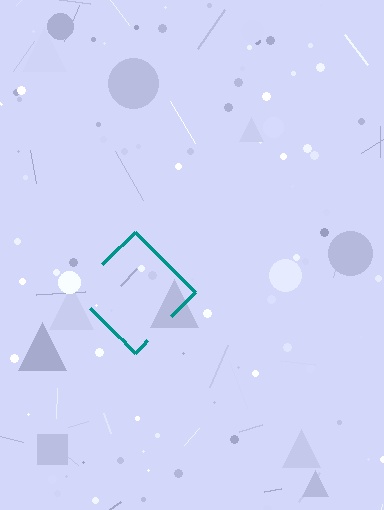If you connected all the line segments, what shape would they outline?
They would outline a diamond.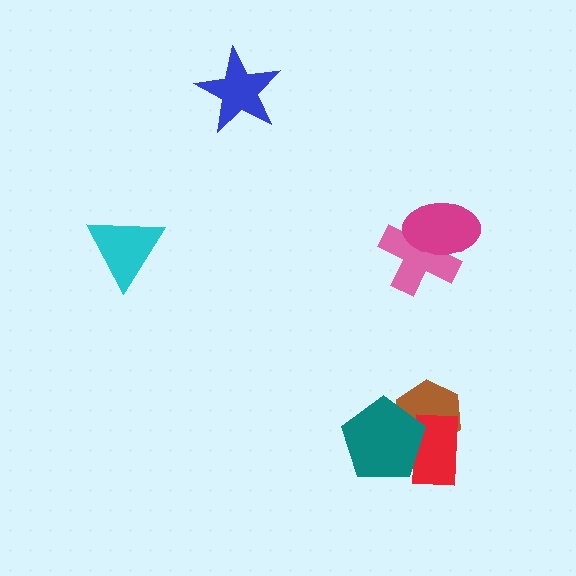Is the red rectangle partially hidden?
Yes, it is partially covered by another shape.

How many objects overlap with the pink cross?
1 object overlaps with the pink cross.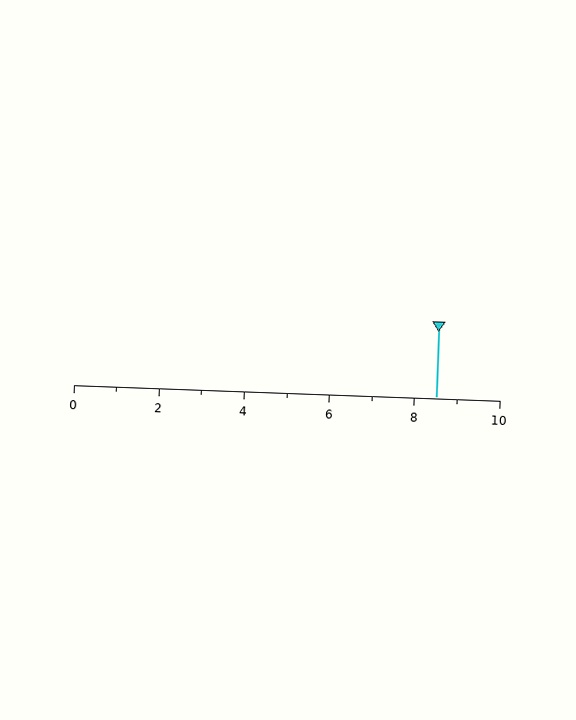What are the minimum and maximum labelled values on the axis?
The axis runs from 0 to 10.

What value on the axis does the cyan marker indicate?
The marker indicates approximately 8.5.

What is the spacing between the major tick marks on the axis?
The major ticks are spaced 2 apart.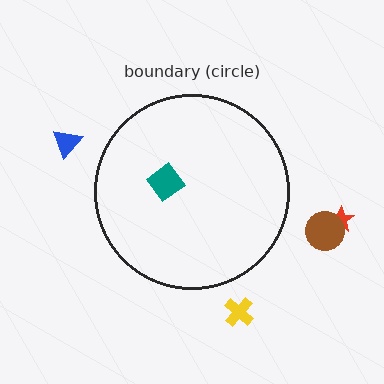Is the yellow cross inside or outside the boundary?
Outside.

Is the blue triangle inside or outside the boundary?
Outside.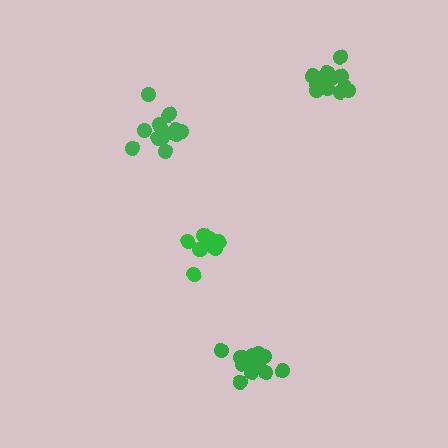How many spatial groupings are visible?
There are 4 spatial groupings.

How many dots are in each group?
Group 1: 10 dots, Group 2: 14 dots, Group 3: 13 dots, Group 4: 15 dots (52 total).